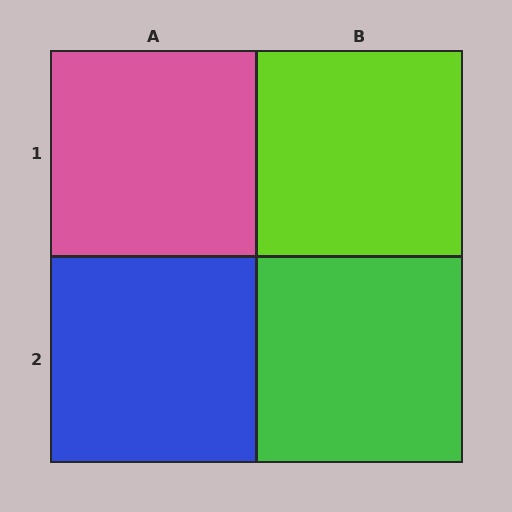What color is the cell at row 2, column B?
Green.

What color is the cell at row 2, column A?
Blue.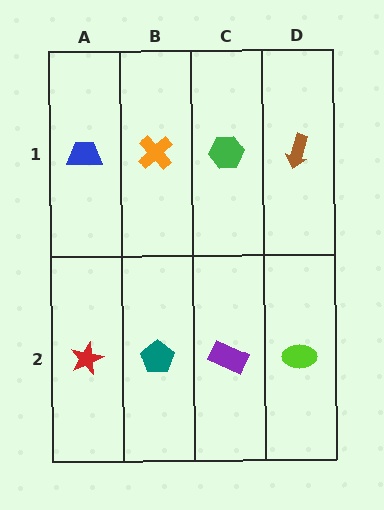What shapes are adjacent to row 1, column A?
A red star (row 2, column A), an orange cross (row 1, column B).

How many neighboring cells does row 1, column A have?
2.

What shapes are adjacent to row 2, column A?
A blue trapezoid (row 1, column A), a teal pentagon (row 2, column B).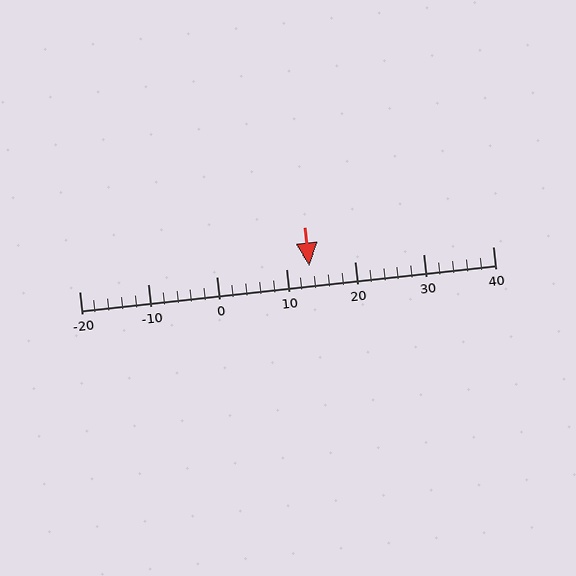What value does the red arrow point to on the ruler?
The red arrow points to approximately 13.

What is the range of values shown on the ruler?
The ruler shows values from -20 to 40.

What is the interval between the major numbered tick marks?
The major tick marks are spaced 10 units apart.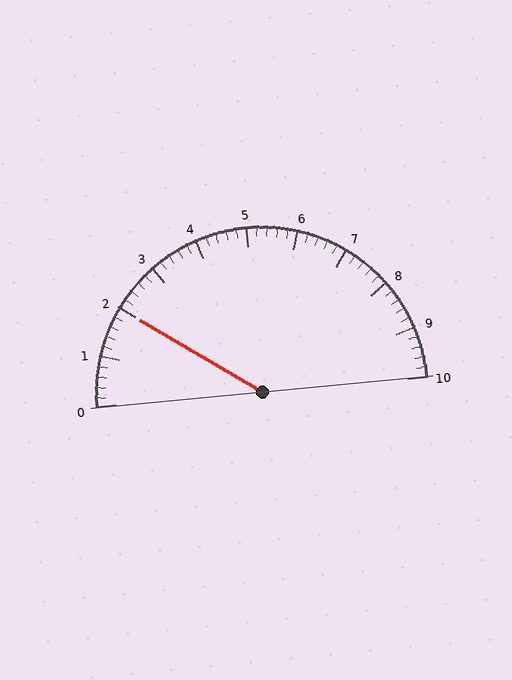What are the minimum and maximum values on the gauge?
The gauge ranges from 0 to 10.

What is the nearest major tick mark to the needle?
The nearest major tick mark is 2.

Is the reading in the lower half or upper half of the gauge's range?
The reading is in the lower half of the range (0 to 10).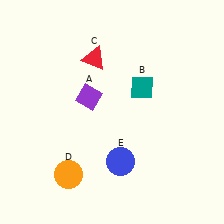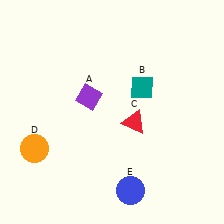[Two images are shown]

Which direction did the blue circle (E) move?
The blue circle (E) moved down.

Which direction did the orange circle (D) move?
The orange circle (D) moved left.